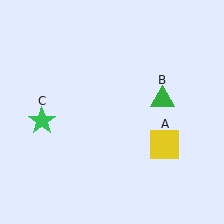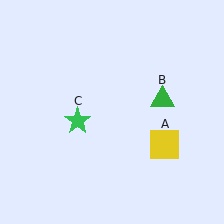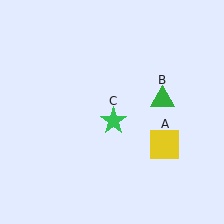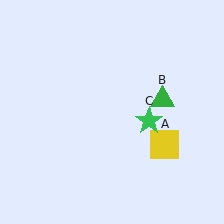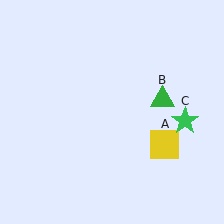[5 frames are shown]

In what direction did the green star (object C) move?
The green star (object C) moved right.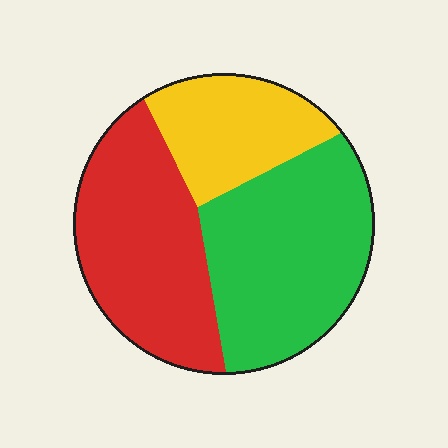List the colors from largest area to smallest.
From largest to smallest: green, red, yellow.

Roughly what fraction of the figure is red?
Red covers about 35% of the figure.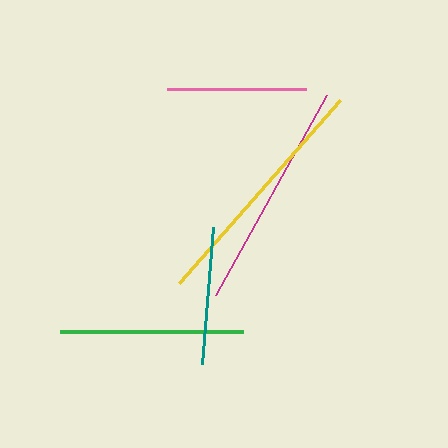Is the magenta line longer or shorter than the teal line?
The magenta line is longer than the teal line.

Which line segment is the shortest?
The teal line is the shortest at approximately 137 pixels.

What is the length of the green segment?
The green segment is approximately 183 pixels long.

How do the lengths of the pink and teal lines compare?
The pink and teal lines are approximately the same length.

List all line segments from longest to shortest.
From longest to shortest: yellow, magenta, green, pink, teal.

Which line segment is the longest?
The yellow line is the longest at approximately 244 pixels.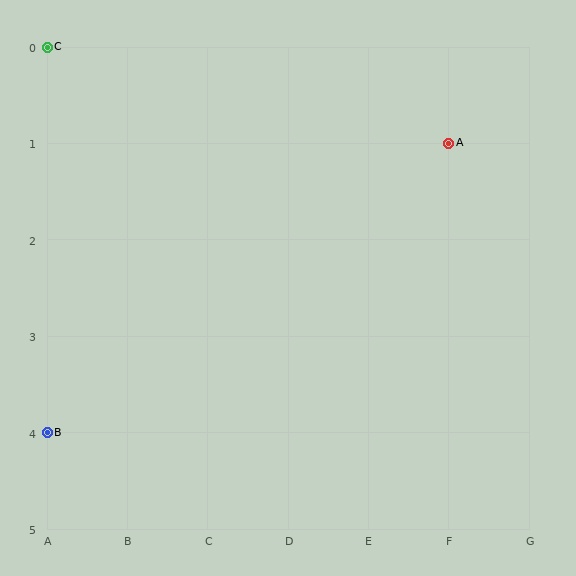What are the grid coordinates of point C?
Point C is at grid coordinates (A, 0).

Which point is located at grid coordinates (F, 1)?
Point A is at (F, 1).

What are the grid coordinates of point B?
Point B is at grid coordinates (A, 4).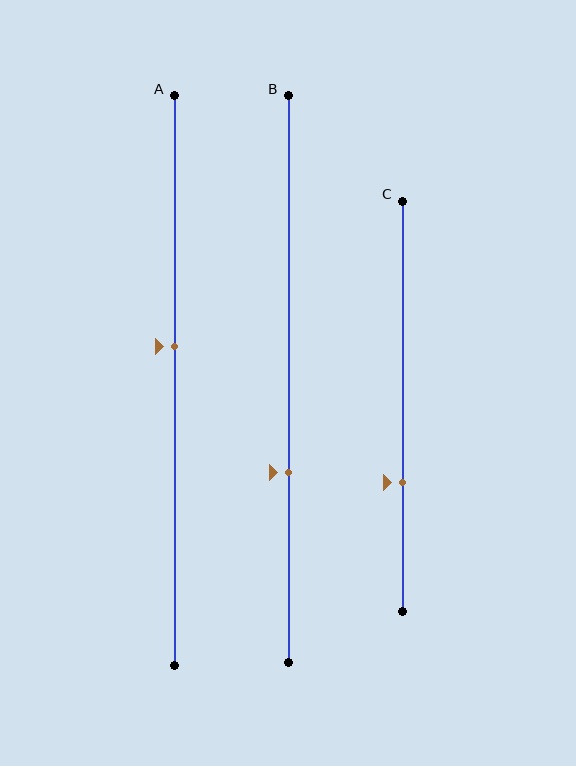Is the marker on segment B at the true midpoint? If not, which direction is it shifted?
No, the marker on segment B is shifted downward by about 16% of the segment length.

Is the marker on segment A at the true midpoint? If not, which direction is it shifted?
No, the marker on segment A is shifted upward by about 6% of the segment length.